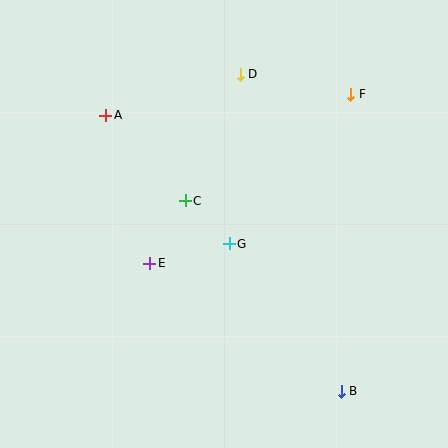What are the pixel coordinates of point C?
Point C is at (185, 201).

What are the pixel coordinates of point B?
Point B is at (341, 391).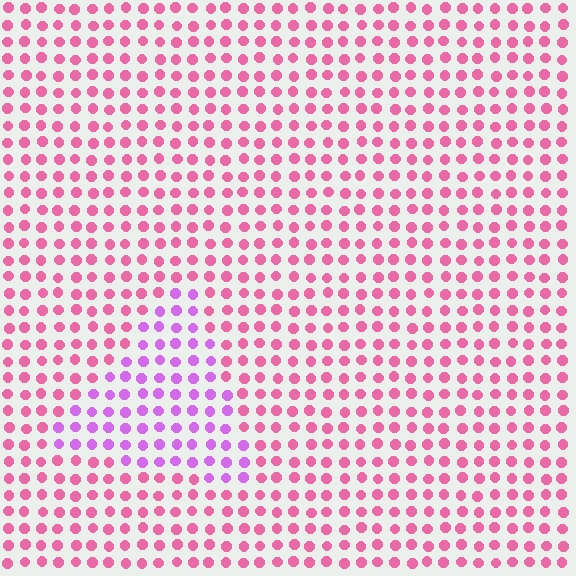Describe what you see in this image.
The image is filled with small pink elements in a uniform arrangement. A triangle-shaped region is visible where the elements are tinted to a slightly different hue, forming a subtle color boundary.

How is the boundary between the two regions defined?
The boundary is defined purely by a slight shift in hue (about 42 degrees). Spacing, size, and orientation are identical on both sides.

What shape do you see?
I see a triangle.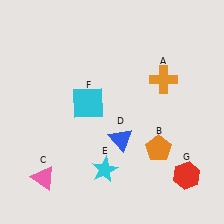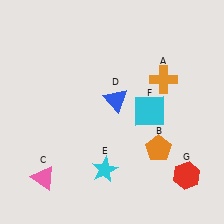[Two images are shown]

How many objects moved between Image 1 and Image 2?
2 objects moved between the two images.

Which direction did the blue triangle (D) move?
The blue triangle (D) moved up.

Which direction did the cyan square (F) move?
The cyan square (F) moved right.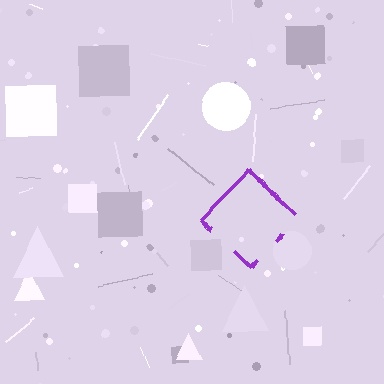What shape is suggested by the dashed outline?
The dashed outline suggests a diamond.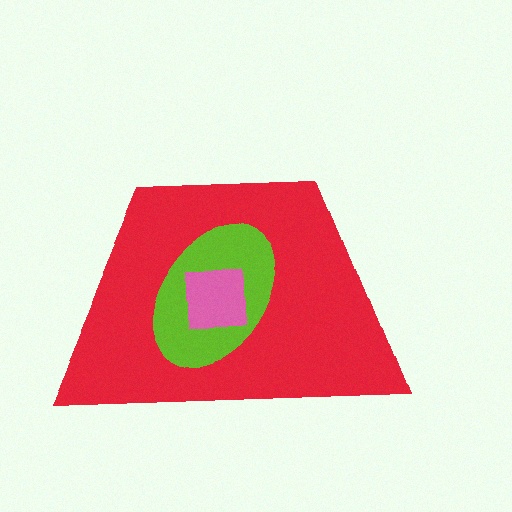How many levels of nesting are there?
3.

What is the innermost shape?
The pink square.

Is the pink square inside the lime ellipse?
Yes.